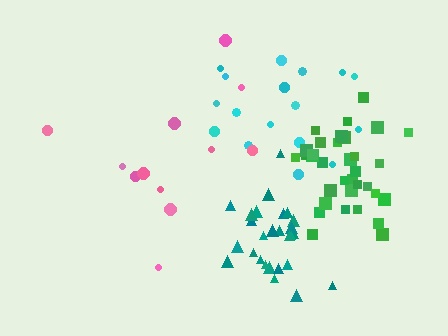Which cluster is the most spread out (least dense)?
Pink.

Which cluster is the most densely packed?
Green.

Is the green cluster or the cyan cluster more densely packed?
Green.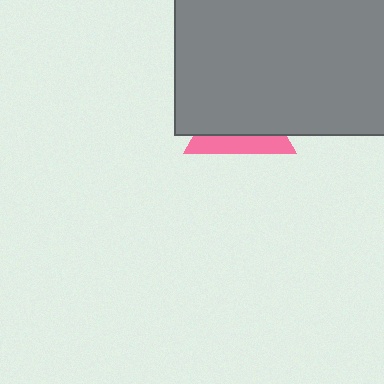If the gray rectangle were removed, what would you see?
You would see the complete pink triangle.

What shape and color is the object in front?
The object in front is a gray rectangle.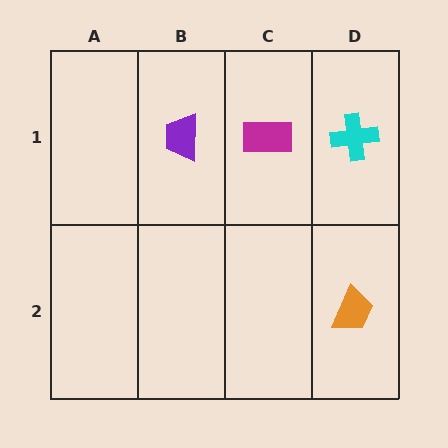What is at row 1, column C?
A magenta rectangle.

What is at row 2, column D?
An orange trapezoid.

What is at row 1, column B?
A purple trapezoid.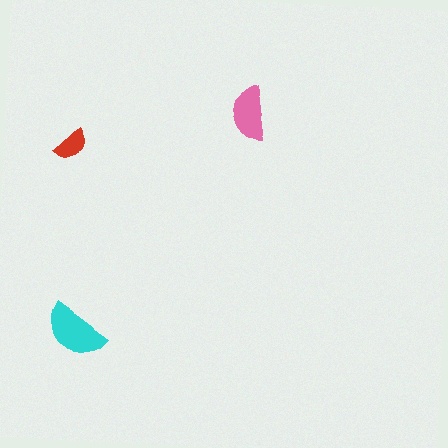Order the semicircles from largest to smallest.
the cyan one, the pink one, the red one.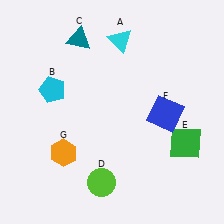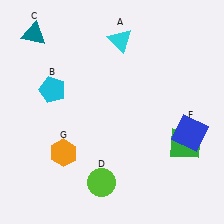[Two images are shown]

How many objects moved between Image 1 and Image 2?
2 objects moved between the two images.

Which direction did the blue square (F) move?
The blue square (F) moved right.